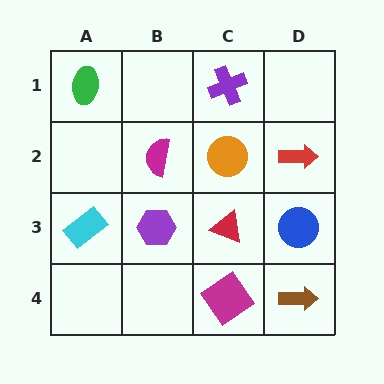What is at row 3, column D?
A blue circle.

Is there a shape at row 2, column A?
No, that cell is empty.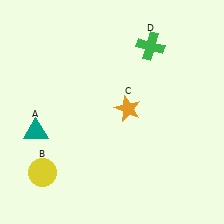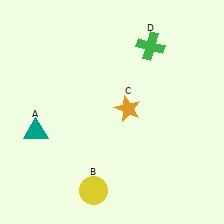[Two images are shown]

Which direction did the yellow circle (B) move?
The yellow circle (B) moved right.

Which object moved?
The yellow circle (B) moved right.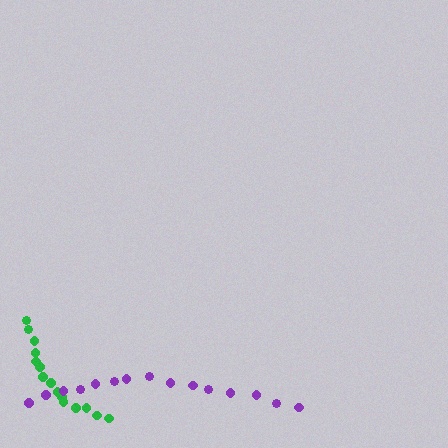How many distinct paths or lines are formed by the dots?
There are 2 distinct paths.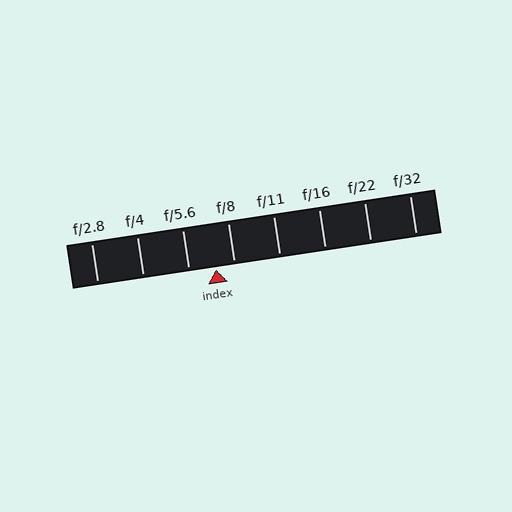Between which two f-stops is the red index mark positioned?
The index mark is between f/5.6 and f/8.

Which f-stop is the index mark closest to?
The index mark is closest to f/8.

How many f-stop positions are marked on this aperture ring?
There are 8 f-stop positions marked.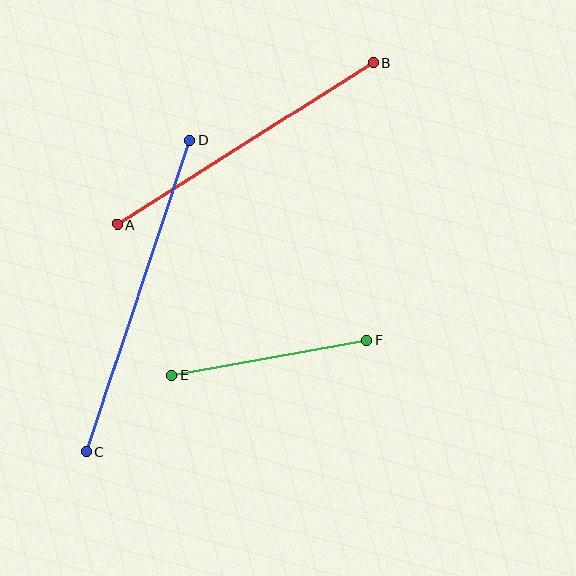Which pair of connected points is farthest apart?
Points C and D are farthest apart.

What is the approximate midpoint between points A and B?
The midpoint is at approximately (245, 144) pixels.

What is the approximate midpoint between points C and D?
The midpoint is at approximately (138, 296) pixels.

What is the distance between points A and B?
The distance is approximately 302 pixels.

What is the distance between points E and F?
The distance is approximately 198 pixels.